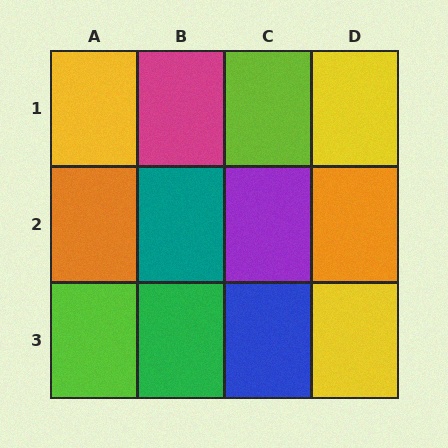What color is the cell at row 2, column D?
Orange.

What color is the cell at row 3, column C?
Blue.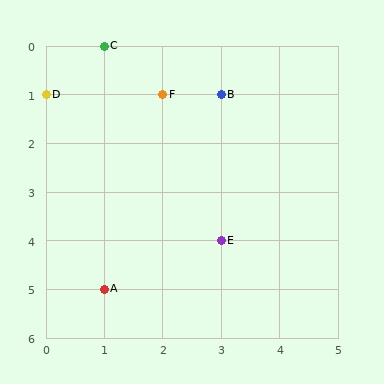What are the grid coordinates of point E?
Point E is at grid coordinates (3, 4).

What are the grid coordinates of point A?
Point A is at grid coordinates (1, 5).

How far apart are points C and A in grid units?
Points C and A are 5 rows apart.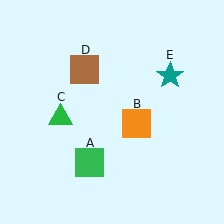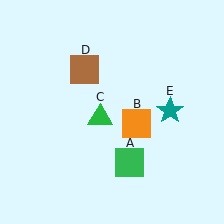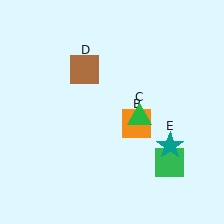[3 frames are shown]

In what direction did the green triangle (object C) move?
The green triangle (object C) moved right.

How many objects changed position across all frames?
3 objects changed position: green square (object A), green triangle (object C), teal star (object E).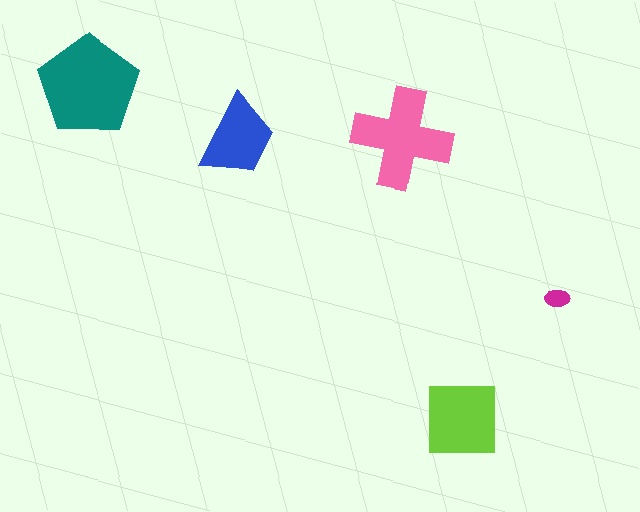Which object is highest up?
The teal pentagon is topmost.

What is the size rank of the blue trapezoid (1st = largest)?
4th.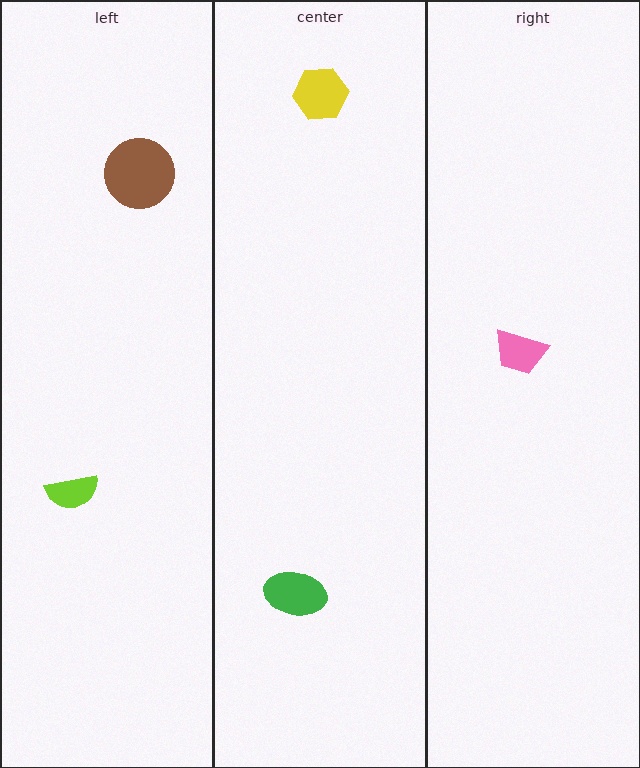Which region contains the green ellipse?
The center region.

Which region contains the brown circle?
The left region.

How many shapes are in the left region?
2.